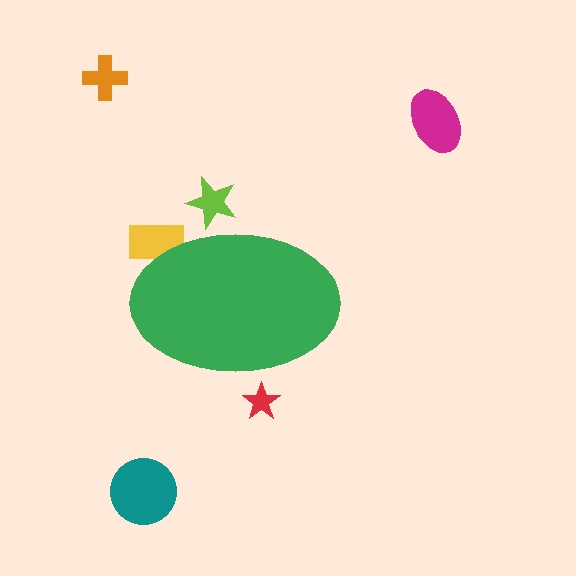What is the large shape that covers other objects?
A green ellipse.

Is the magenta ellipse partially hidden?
No, the magenta ellipse is fully visible.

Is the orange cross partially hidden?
No, the orange cross is fully visible.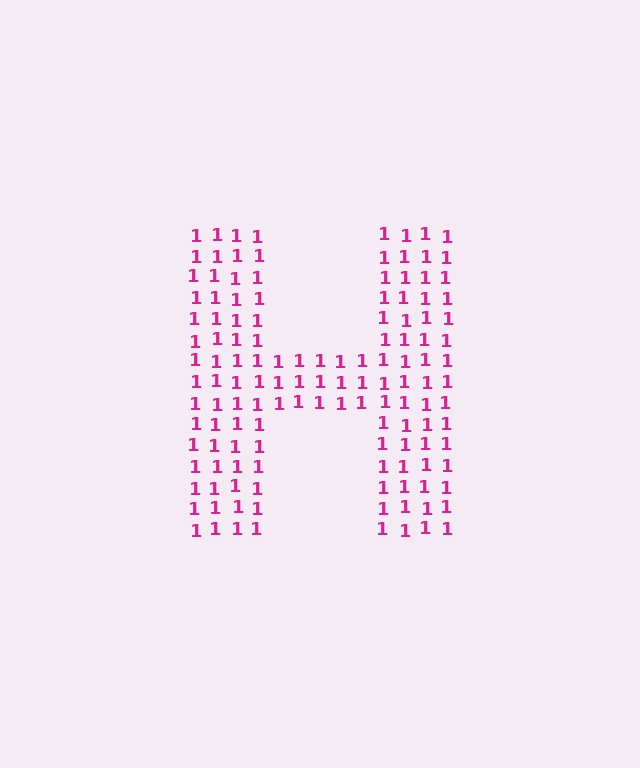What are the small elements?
The small elements are digit 1's.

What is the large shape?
The large shape is the letter H.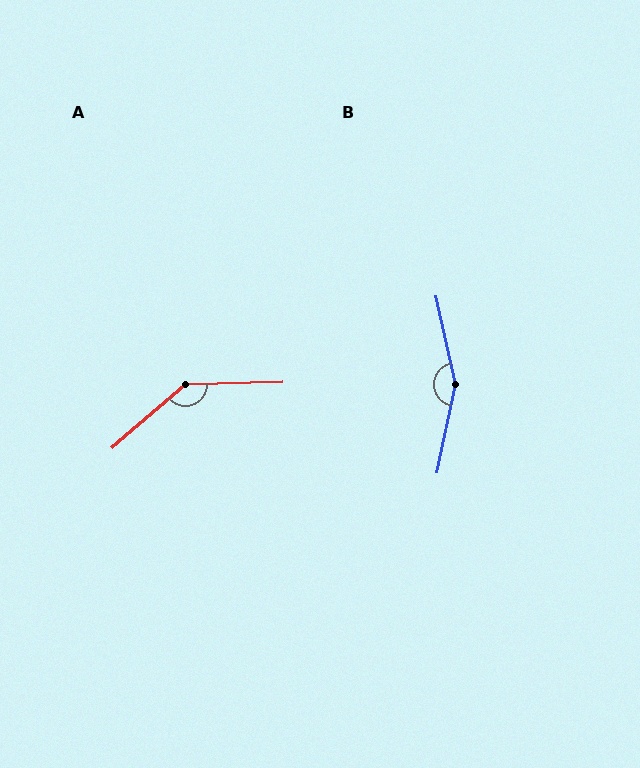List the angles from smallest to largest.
A (141°), B (156°).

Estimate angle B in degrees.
Approximately 156 degrees.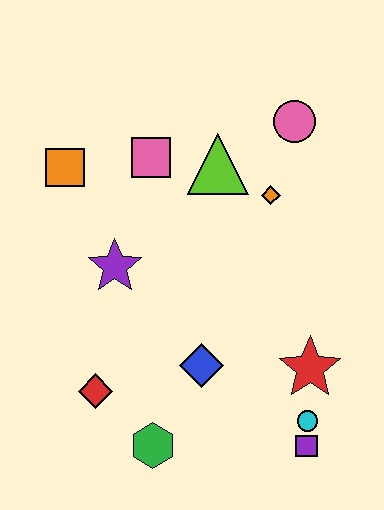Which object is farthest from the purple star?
The purple square is farthest from the purple star.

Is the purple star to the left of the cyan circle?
Yes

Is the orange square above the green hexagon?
Yes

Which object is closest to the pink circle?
The orange diamond is closest to the pink circle.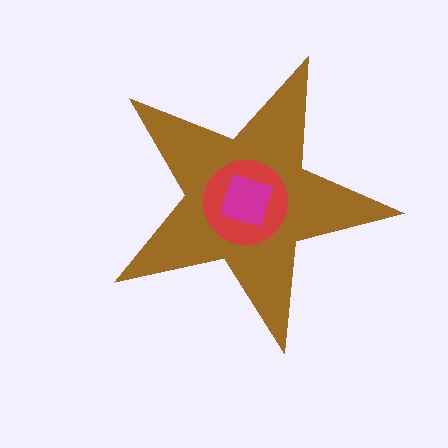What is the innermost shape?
The magenta diamond.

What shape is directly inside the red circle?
The magenta diamond.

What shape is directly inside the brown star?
The red circle.